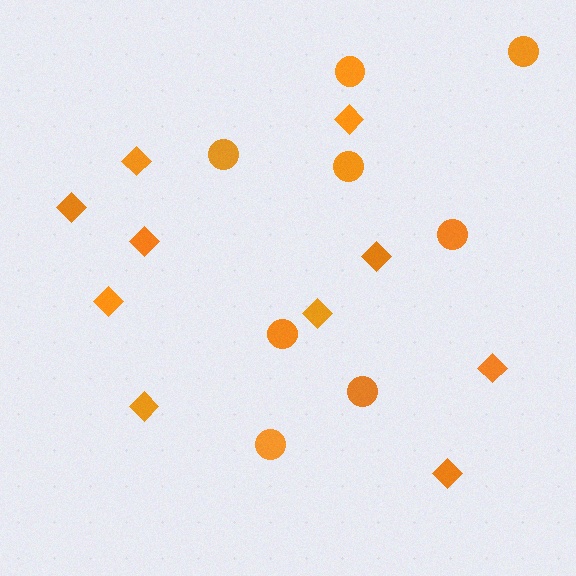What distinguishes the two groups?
There are 2 groups: one group of diamonds (10) and one group of circles (8).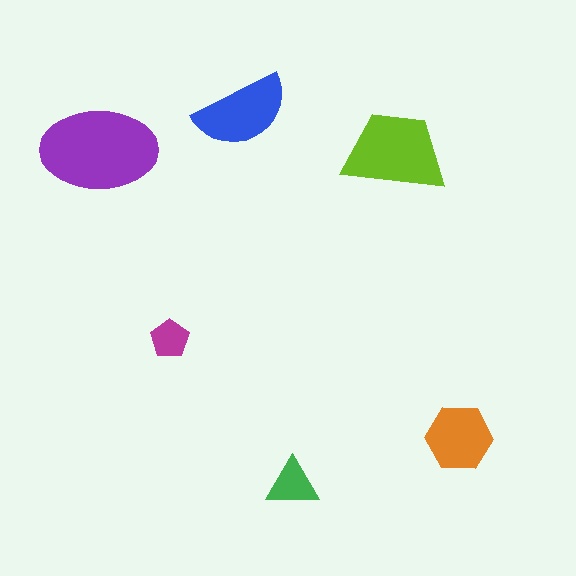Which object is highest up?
The blue semicircle is topmost.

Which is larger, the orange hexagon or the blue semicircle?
The blue semicircle.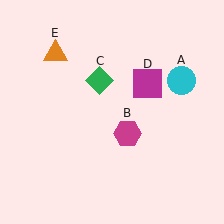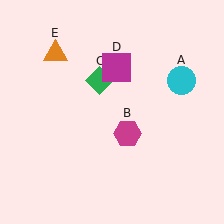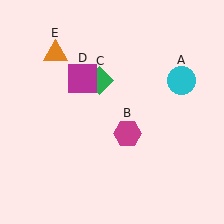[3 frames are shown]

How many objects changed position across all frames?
1 object changed position: magenta square (object D).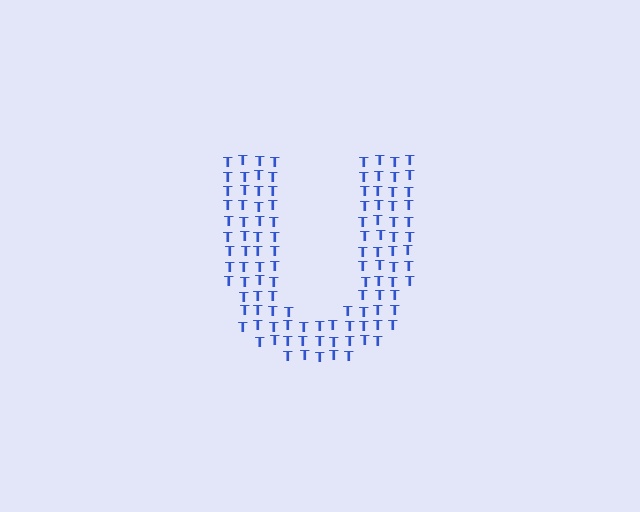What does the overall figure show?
The overall figure shows the letter U.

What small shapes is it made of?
It is made of small letter T's.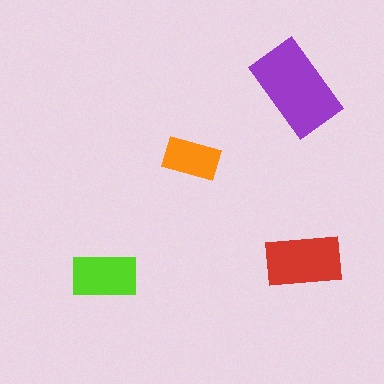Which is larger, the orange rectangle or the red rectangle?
The red one.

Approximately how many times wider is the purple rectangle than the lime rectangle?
About 1.5 times wider.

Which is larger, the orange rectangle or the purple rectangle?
The purple one.